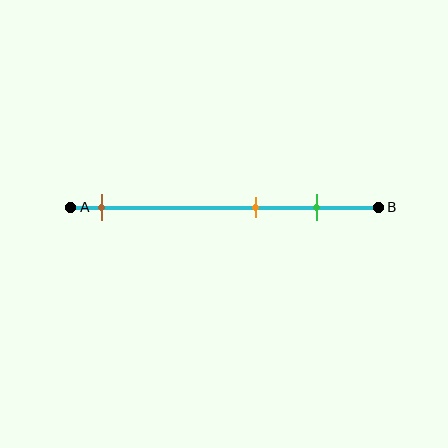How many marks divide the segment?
There are 3 marks dividing the segment.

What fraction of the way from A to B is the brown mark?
The brown mark is approximately 10% (0.1) of the way from A to B.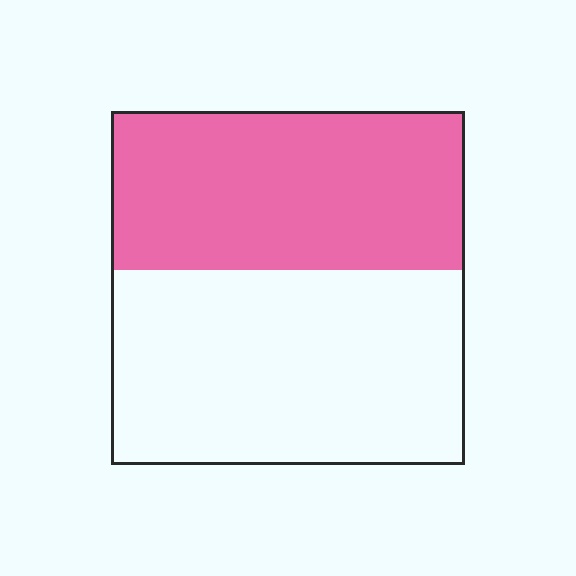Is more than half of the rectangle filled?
No.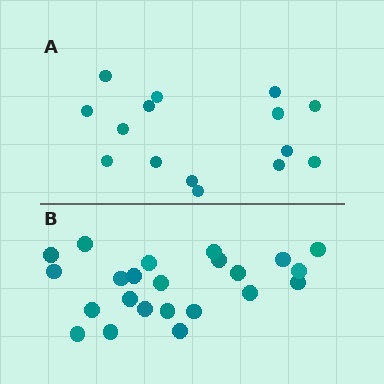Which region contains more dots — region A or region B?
Region B (the bottom region) has more dots.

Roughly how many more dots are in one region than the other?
Region B has roughly 8 or so more dots than region A.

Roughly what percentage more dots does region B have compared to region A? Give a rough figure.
About 55% more.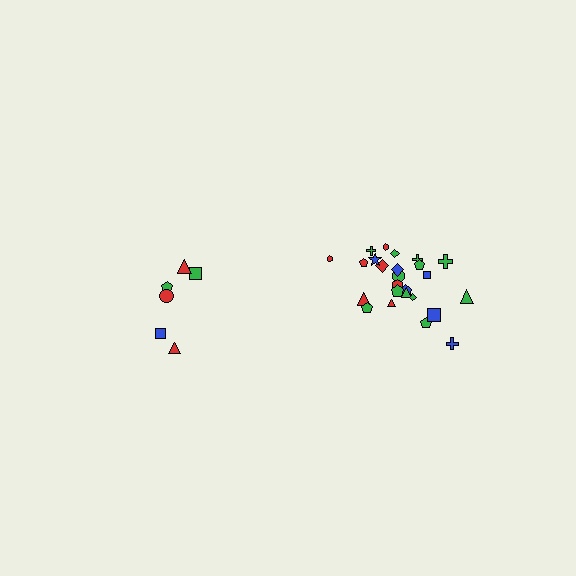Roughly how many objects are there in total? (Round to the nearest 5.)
Roughly 30 objects in total.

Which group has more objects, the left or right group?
The right group.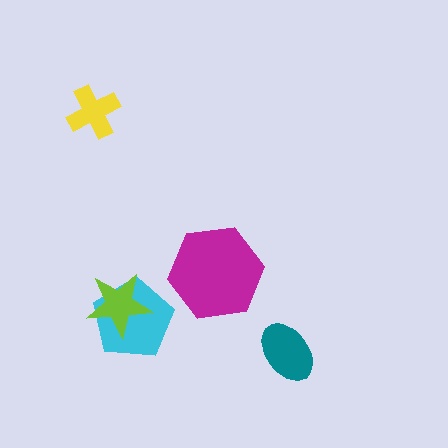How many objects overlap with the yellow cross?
0 objects overlap with the yellow cross.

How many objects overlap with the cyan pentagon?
1 object overlaps with the cyan pentagon.